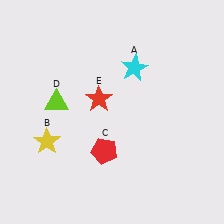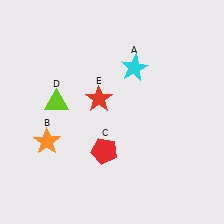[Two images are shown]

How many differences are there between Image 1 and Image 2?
There is 1 difference between the two images.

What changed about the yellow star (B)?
In Image 1, B is yellow. In Image 2, it changed to orange.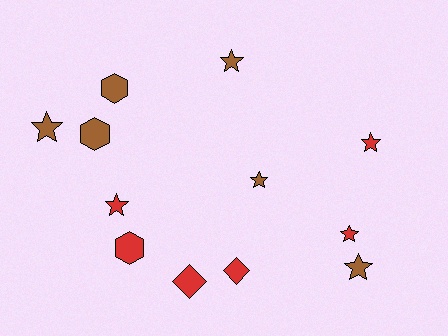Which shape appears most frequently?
Star, with 7 objects.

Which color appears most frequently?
Brown, with 6 objects.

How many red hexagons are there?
There is 1 red hexagon.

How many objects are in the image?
There are 12 objects.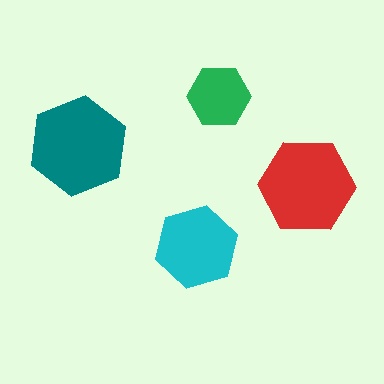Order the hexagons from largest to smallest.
the teal one, the red one, the cyan one, the green one.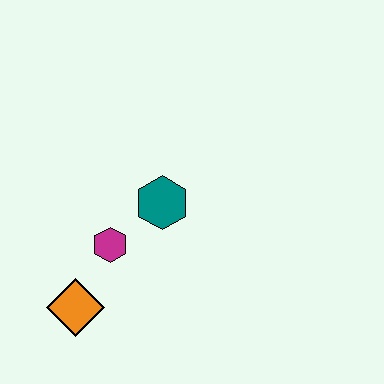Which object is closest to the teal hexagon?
The magenta hexagon is closest to the teal hexagon.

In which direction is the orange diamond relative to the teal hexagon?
The orange diamond is below the teal hexagon.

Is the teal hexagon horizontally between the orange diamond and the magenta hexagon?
No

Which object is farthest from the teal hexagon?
The orange diamond is farthest from the teal hexagon.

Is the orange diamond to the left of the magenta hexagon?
Yes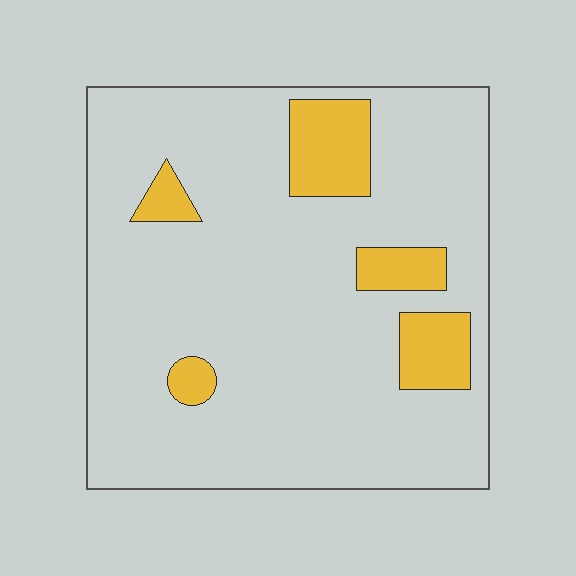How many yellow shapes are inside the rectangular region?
5.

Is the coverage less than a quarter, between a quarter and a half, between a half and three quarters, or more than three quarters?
Less than a quarter.